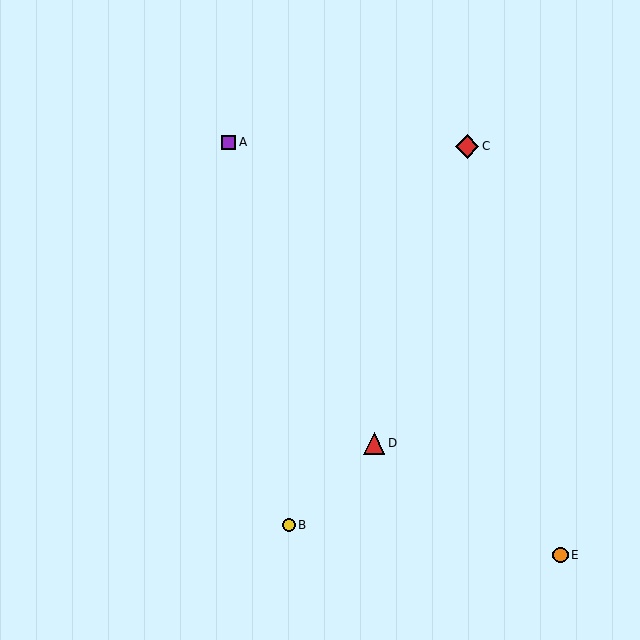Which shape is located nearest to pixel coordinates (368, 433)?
The red triangle (labeled D) at (374, 443) is nearest to that location.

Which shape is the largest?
The red diamond (labeled C) is the largest.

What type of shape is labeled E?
Shape E is an orange circle.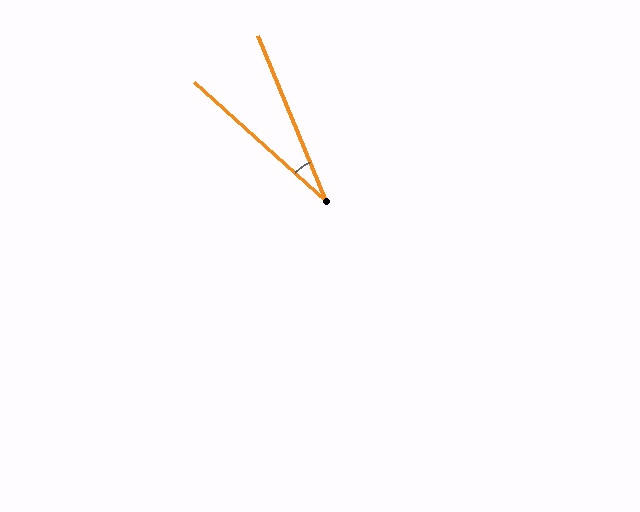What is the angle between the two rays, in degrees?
Approximately 25 degrees.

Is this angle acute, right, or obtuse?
It is acute.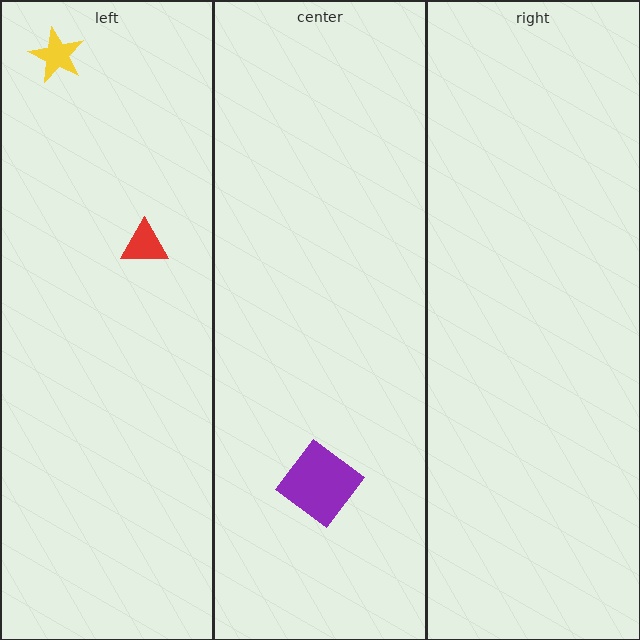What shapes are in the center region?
The purple diamond.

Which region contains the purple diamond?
The center region.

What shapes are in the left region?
The red triangle, the yellow star.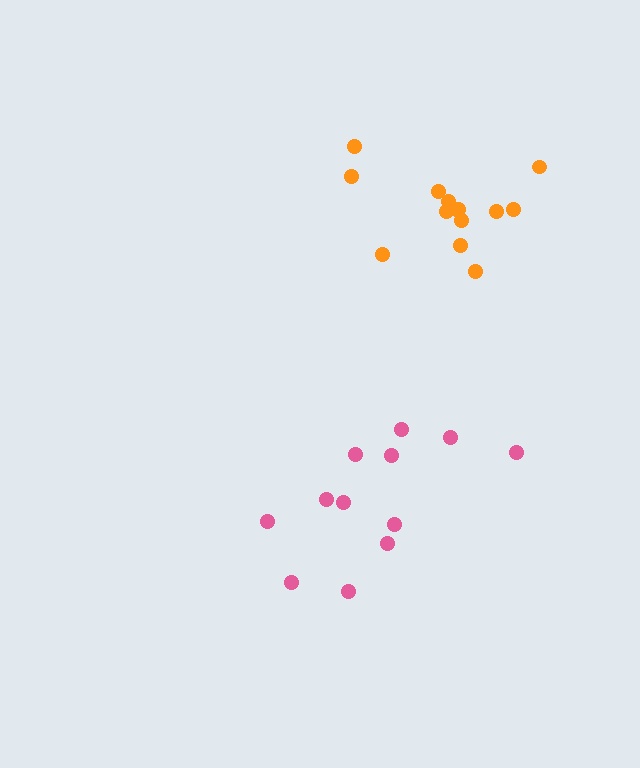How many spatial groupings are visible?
There are 2 spatial groupings.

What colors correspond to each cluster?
The clusters are colored: orange, pink.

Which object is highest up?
The orange cluster is topmost.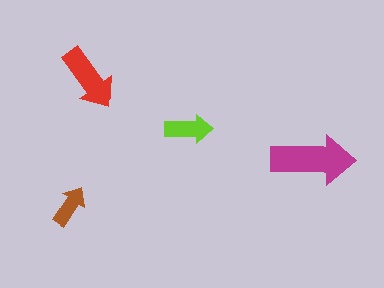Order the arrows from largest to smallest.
the magenta one, the red one, the lime one, the brown one.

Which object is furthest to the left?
The brown arrow is leftmost.